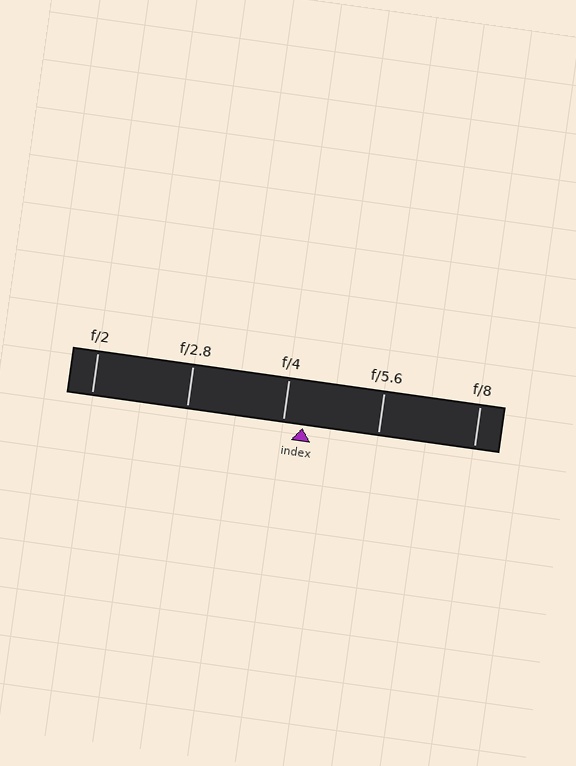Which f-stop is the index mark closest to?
The index mark is closest to f/4.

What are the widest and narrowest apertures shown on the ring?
The widest aperture shown is f/2 and the narrowest is f/8.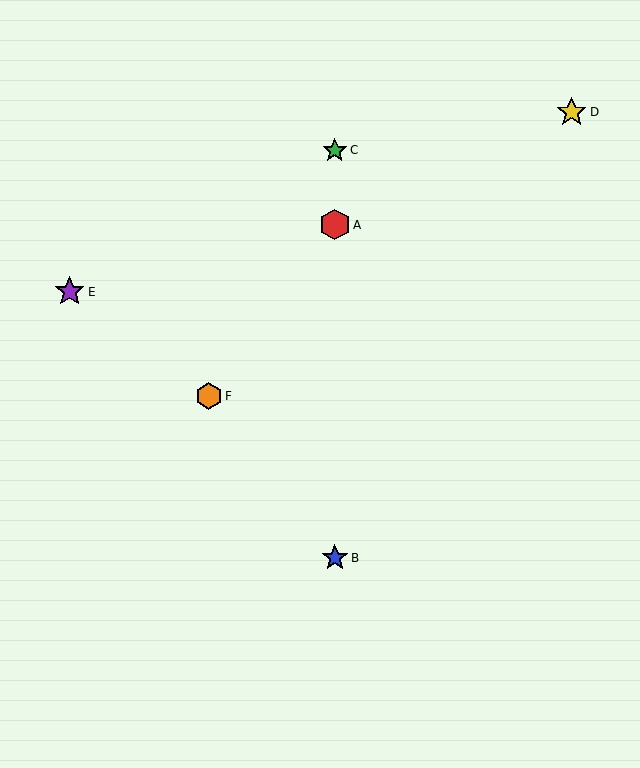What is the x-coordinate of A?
Object A is at x≈335.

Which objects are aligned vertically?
Objects A, B, C are aligned vertically.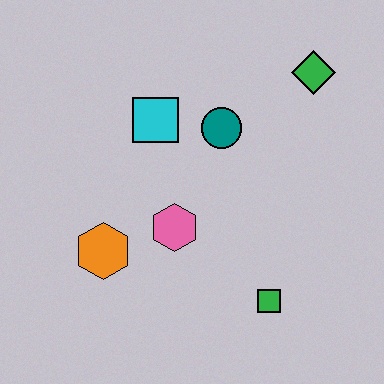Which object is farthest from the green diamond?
The orange hexagon is farthest from the green diamond.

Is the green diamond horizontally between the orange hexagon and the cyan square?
No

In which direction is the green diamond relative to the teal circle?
The green diamond is to the right of the teal circle.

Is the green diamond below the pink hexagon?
No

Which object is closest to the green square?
The pink hexagon is closest to the green square.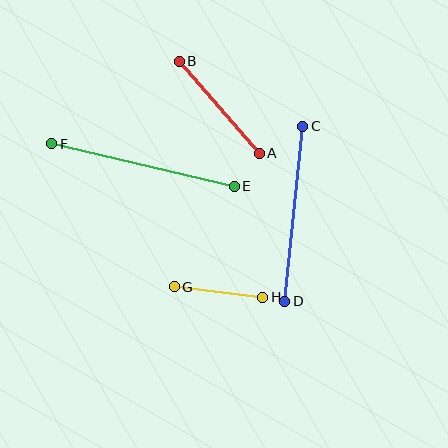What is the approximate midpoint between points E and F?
The midpoint is at approximately (143, 165) pixels.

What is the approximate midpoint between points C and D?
The midpoint is at approximately (294, 214) pixels.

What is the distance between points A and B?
The distance is approximately 122 pixels.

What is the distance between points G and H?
The distance is approximately 89 pixels.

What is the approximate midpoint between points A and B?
The midpoint is at approximately (219, 107) pixels.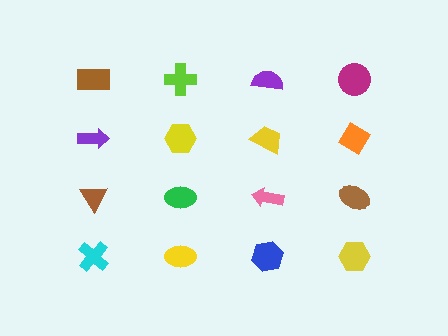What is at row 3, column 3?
A pink arrow.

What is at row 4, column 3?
A blue hexagon.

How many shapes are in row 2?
4 shapes.